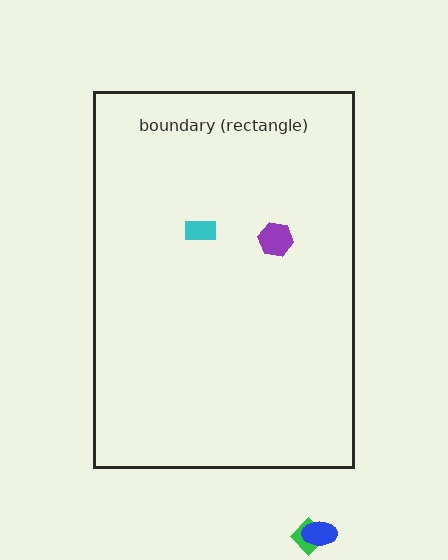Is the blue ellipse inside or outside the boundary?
Outside.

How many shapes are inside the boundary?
2 inside, 2 outside.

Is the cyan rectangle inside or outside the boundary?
Inside.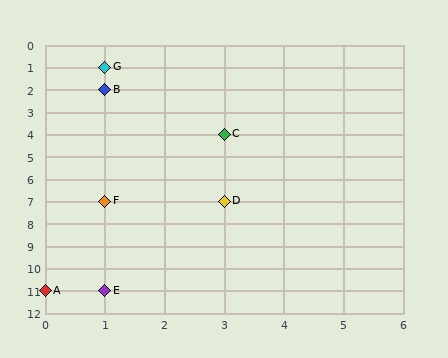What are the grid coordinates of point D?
Point D is at grid coordinates (3, 7).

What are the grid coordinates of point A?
Point A is at grid coordinates (0, 11).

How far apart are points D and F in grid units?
Points D and F are 2 columns apart.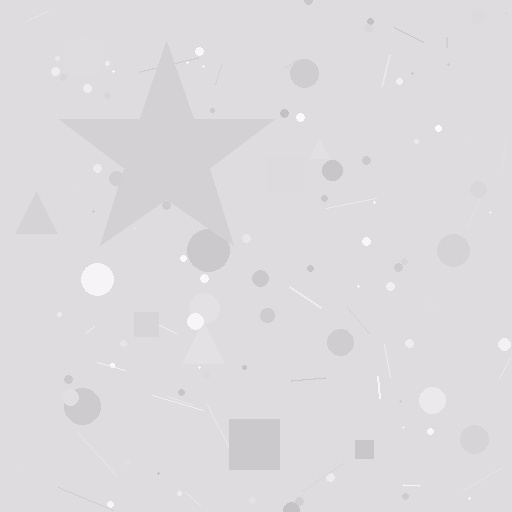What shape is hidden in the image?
A star is hidden in the image.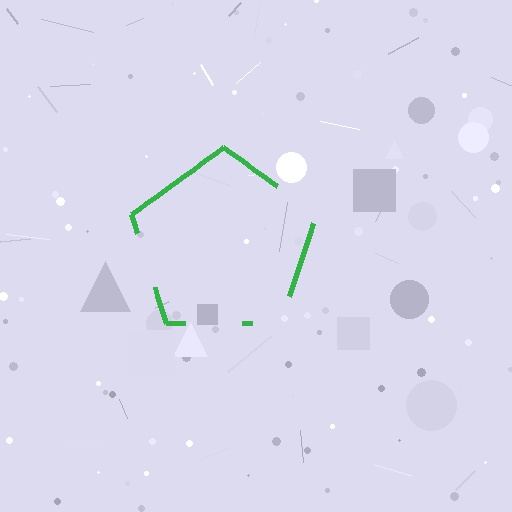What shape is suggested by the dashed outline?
The dashed outline suggests a pentagon.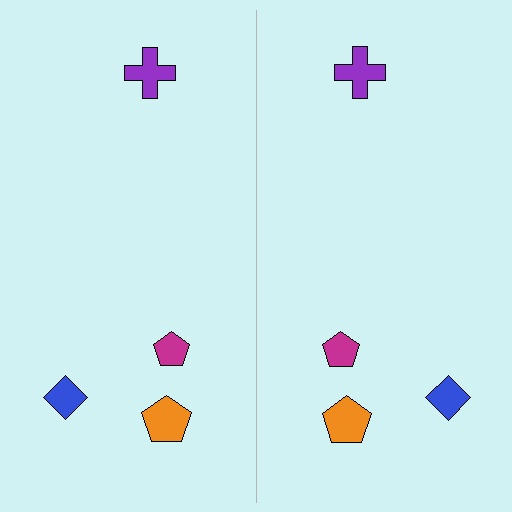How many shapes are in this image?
There are 8 shapes in this image.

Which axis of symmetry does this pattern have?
The pattern has a vertical axis of symmetry running through the center of the image.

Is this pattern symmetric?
Yes, this pattern has bilateral (reflection) symmetry.